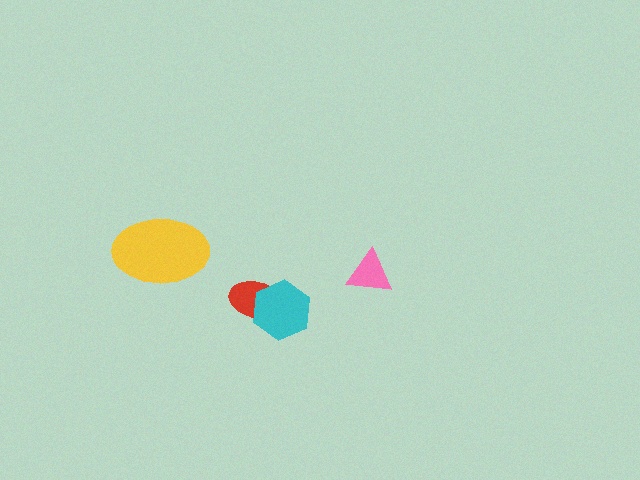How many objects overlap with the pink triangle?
0 objects overlap with the pink triangle.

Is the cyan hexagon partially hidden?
No, no other shape covers it.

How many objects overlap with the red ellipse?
1 object overlaps with the red ellipse.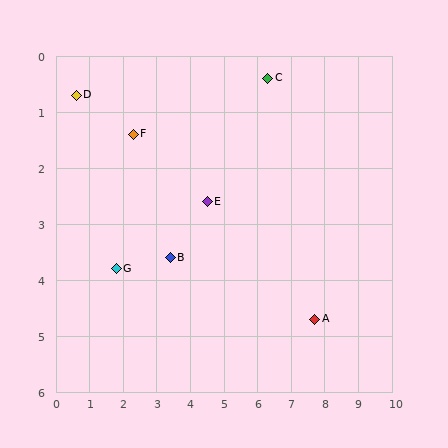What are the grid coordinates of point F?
Point F is at approximately (2.3, 1.4).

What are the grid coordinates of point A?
Point A is at approximately (7.7, 4.7).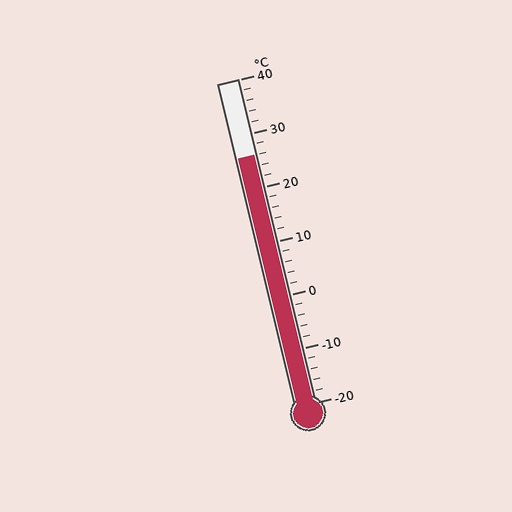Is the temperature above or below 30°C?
The temperature is below 30°C.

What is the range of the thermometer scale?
The thermometer scale ranges from -20°C to 40°C.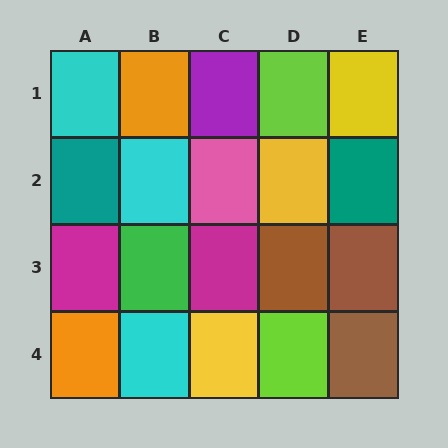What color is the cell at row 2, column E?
Teal.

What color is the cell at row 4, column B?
Cyan.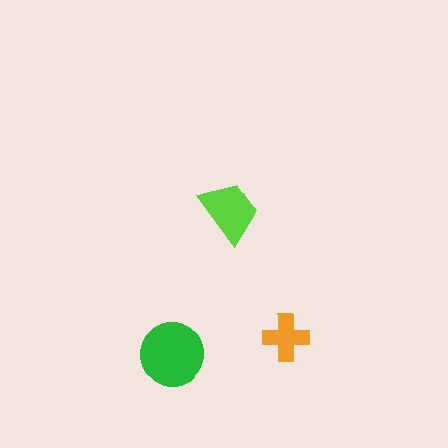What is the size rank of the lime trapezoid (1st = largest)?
2nd.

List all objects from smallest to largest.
The orange cross, the lime trapezoid, the green circle.